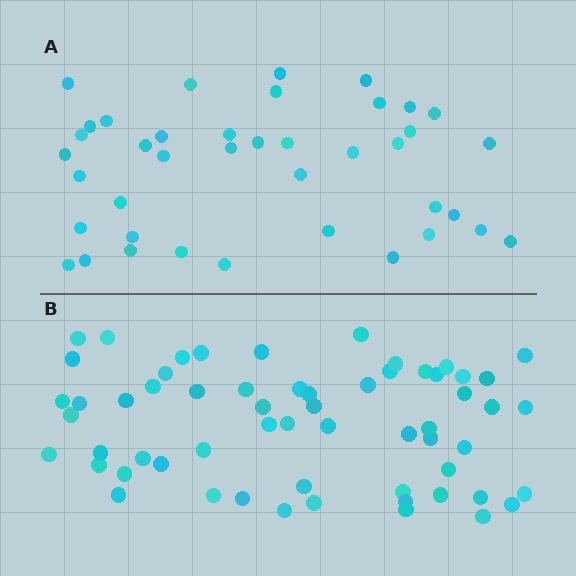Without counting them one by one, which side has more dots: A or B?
Region B (the bottom region) has more dots.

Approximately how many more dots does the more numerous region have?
Region B has approximately 20 more dots than region A.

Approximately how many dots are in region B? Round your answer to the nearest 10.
About 60 dots.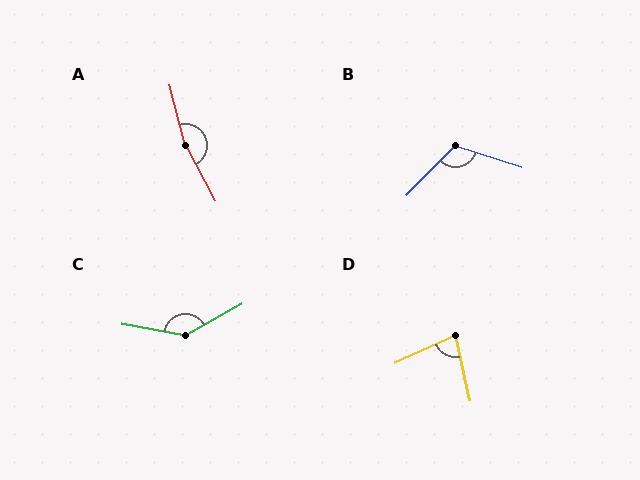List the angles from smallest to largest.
D (78°), B (116°), C (141°), A (167°).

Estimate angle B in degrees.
Approximately 116 degrees.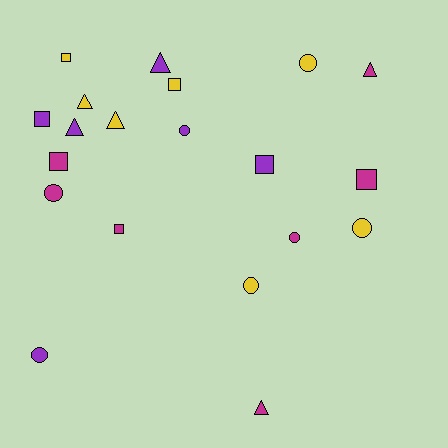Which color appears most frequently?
Yellow, with 7 objects.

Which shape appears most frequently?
Square, with 7 objects.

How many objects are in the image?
There are 20 objects.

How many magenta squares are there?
There are 3 magenta squares.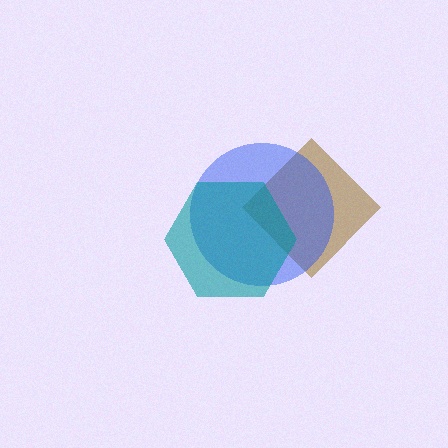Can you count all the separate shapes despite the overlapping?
Yes, there are 3 separate shapes.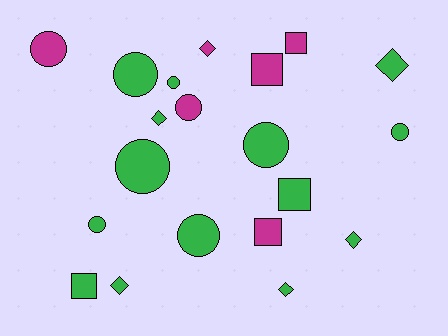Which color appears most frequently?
Green, with 14 objects.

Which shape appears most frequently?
Circle, with 9 objects.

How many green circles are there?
There are 7 green circles.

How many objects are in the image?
There are 20 objects.